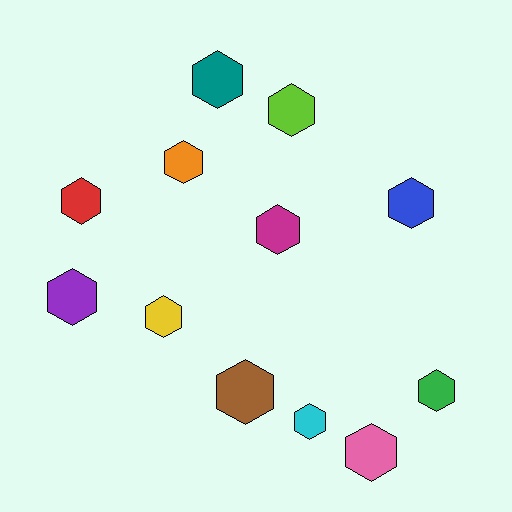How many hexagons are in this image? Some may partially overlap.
There are 12 hexagons.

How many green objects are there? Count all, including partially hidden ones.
There is 1 green object.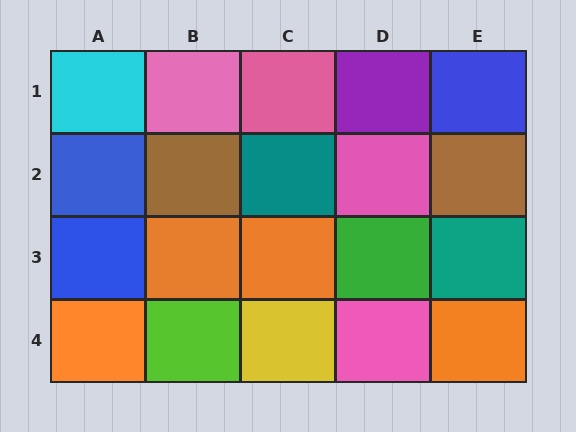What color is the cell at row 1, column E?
Blue.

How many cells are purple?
1 cell is purple.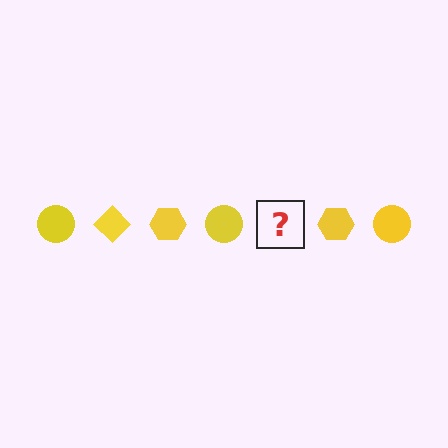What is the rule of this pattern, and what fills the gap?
The rule is that the pattern cycles through circle, diamond, hexagon shapes in yellow. The gap should be filled with a yellow diamond.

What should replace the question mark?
The question mark should be replaced with a yellow diamond.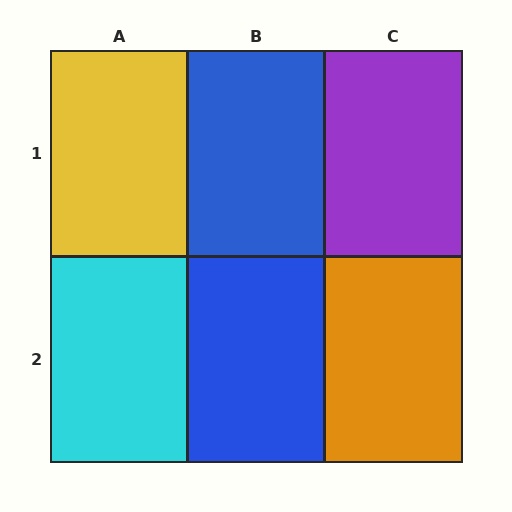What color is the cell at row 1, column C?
Purple.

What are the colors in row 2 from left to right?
Cyan, blue, orange.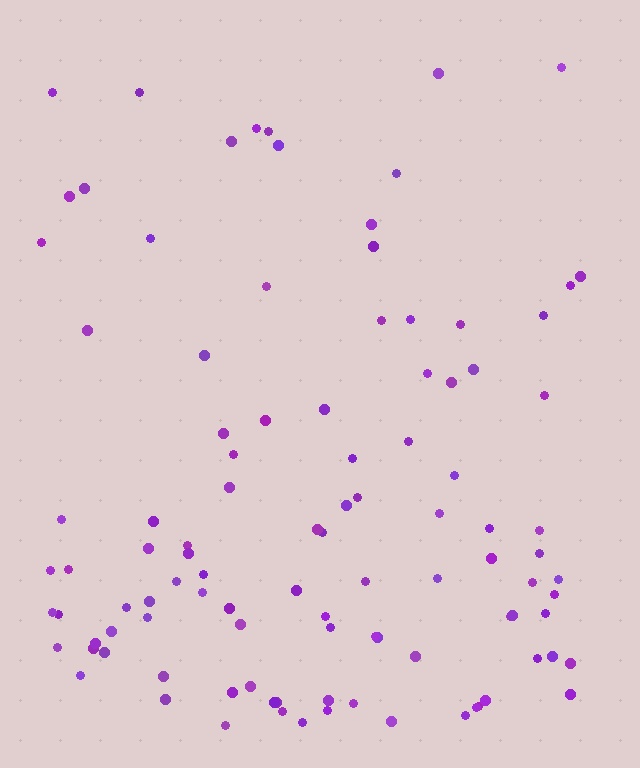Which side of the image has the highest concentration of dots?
The bottom.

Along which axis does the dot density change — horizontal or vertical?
Vertical.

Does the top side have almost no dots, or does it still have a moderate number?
Still a moderate number, just noticeably fewer than the bottom.